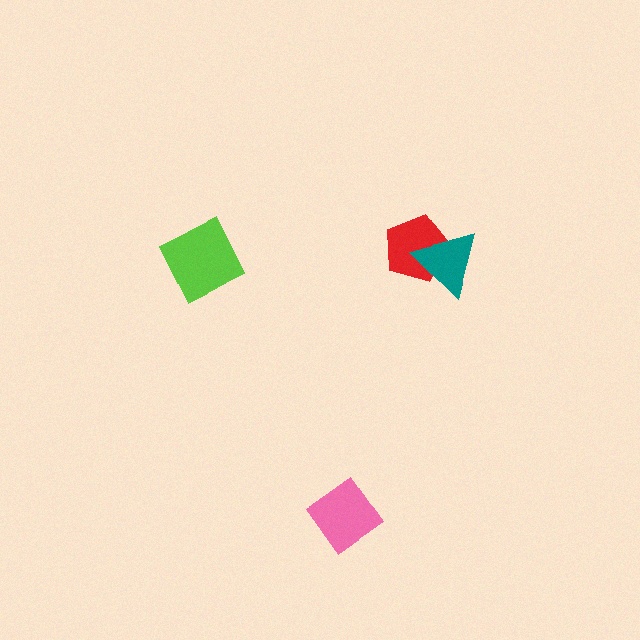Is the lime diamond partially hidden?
No, no other shape covers it.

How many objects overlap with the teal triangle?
1 object overlaps with the teal triangle.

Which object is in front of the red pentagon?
The teal triangle is in front of the red pentagon.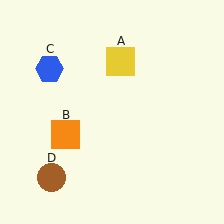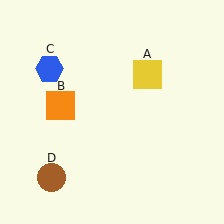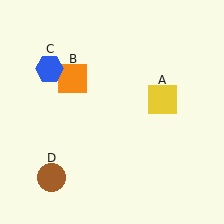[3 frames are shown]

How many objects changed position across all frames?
2 objects changed position: yellow square (object A), orange square (object B).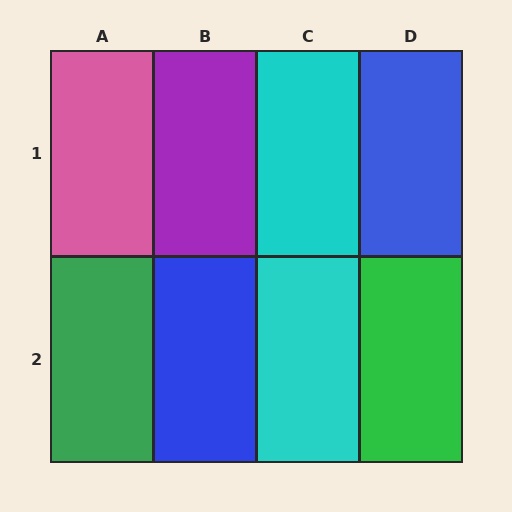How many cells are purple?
1 cell is purple.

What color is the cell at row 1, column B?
Purple.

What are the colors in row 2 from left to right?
Green, blue, cyan, green.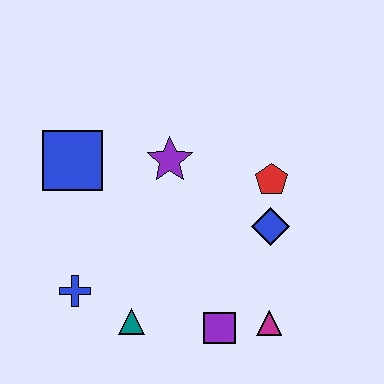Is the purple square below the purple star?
Yes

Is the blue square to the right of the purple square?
No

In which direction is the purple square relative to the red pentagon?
The purple square is below the red pentagon.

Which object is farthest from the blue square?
The magenta triangle is farthest from the blue square.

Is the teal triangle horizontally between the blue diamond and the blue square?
Yes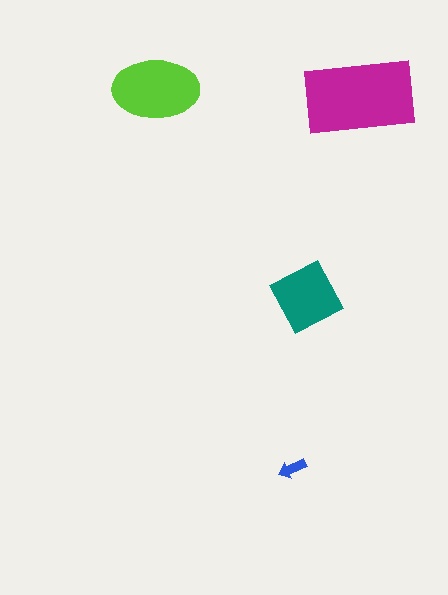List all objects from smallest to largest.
The blue arrow, the teal square, the lime ellipse, the magenta rectangle.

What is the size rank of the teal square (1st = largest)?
3rd.